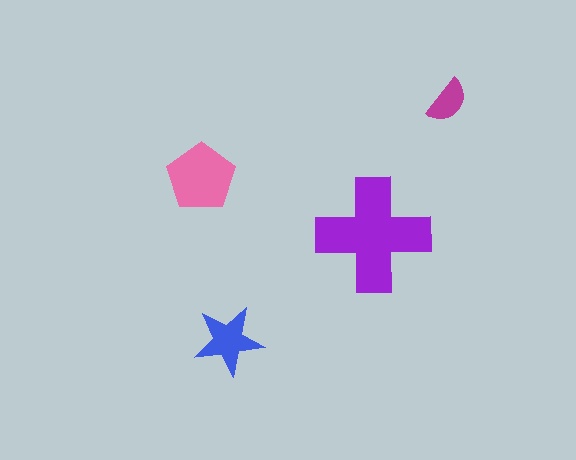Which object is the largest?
The purple cross.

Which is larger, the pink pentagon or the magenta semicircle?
The pink pentagon.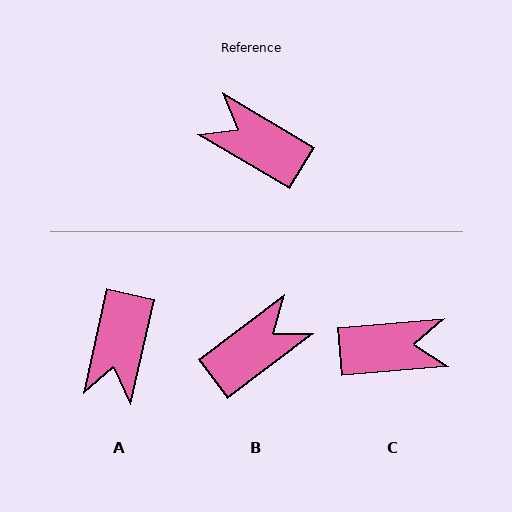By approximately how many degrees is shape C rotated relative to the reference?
Approximately 145 degrees clockwise.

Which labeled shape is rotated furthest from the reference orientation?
C, about 145 degrees away.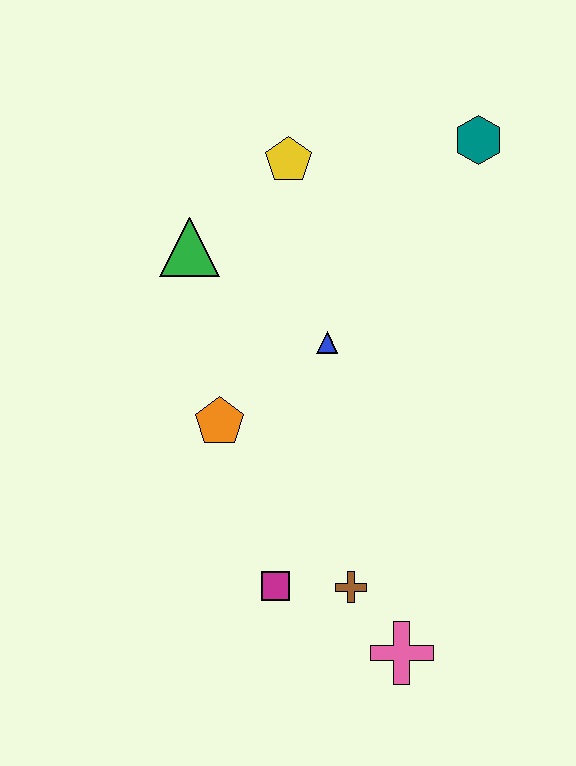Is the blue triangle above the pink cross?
Yes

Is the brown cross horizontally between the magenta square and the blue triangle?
No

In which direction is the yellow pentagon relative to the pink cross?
The yellow pentagon is above the pink cross.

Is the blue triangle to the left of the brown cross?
Yes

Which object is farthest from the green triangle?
The pink cross is farthest from the green triangle.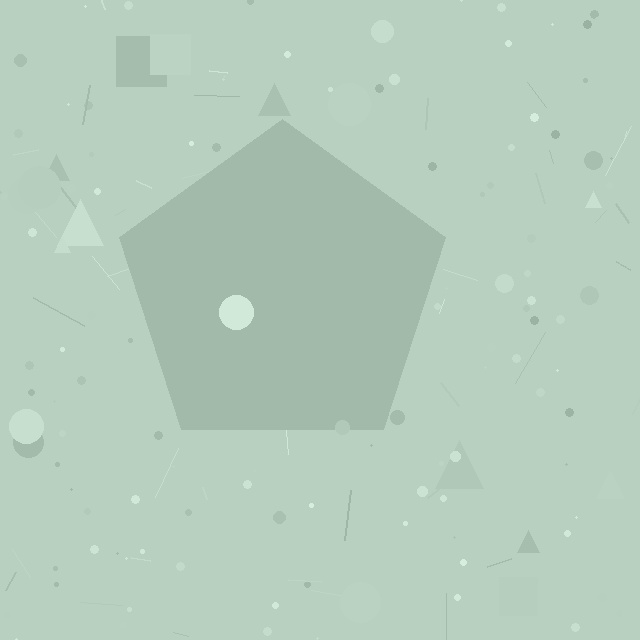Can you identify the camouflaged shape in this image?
The camouflaged shape is a pentagon.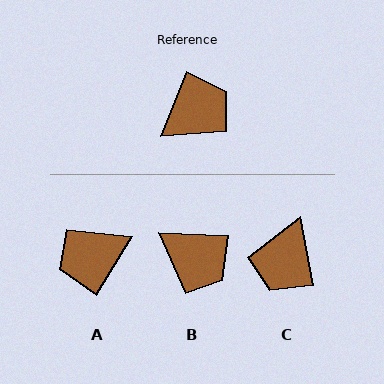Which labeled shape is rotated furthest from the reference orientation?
A, about 170 degrees away.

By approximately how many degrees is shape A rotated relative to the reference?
Approximately 170 degrees counter-clockwise.